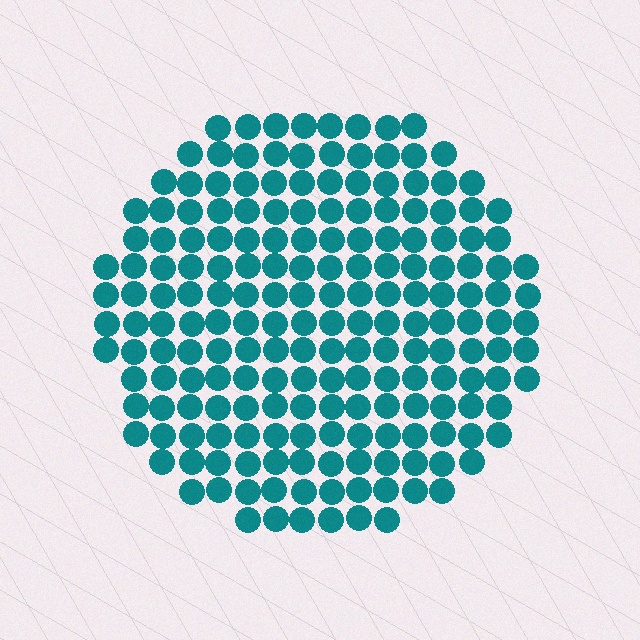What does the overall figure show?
The overall figure shows a circle.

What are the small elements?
The small elements are circles.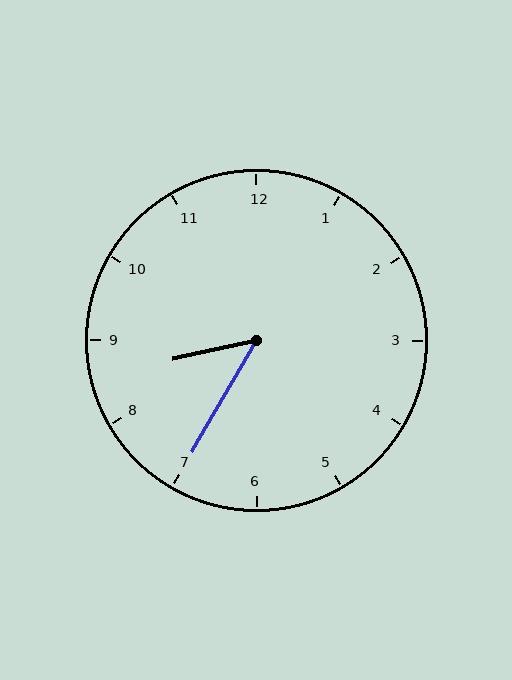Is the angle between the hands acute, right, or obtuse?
It is acute.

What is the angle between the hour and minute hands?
Approximately 48 degrees.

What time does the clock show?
8:35.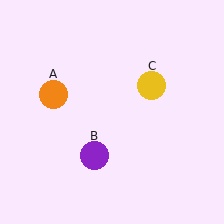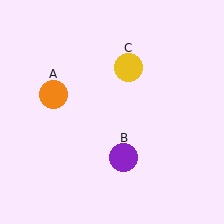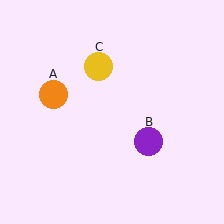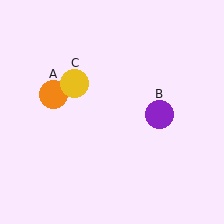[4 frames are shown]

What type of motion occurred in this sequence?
The purple circle (object B), yellow circle (object C) rotated counterclockwise around the center of the scene.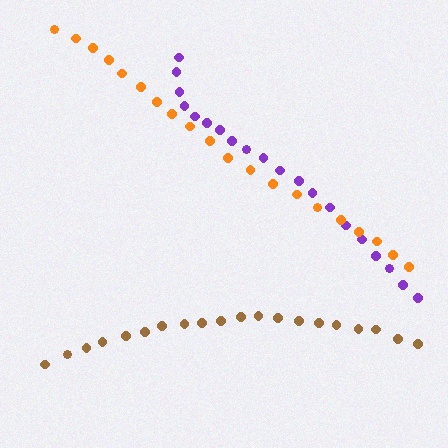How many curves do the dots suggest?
There are 3 distinct paths.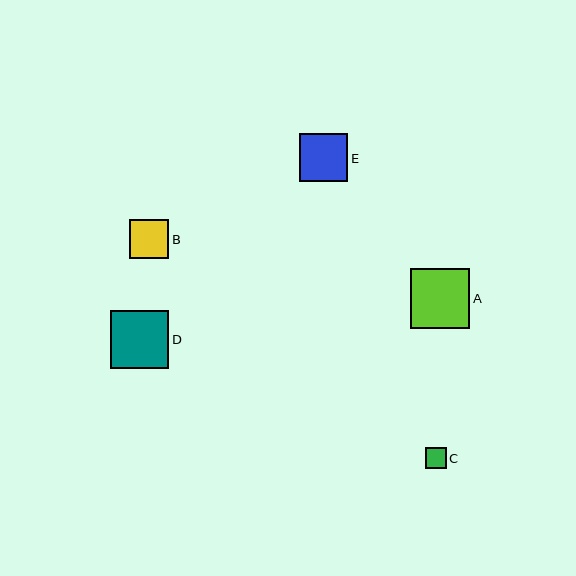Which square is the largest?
Square A is the largest with a size of approximately 60 pixels.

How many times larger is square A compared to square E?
Square A is approximately 1.2 times the size of square E.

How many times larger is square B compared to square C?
Square B is approximately 1.9 times the size of square C.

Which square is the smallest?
Square C is the smallest with a size of approximately 21 pixels.